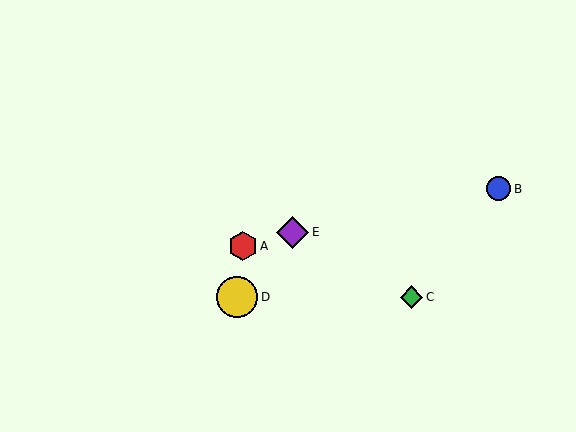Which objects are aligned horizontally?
Objects C, D are aligned horizontally.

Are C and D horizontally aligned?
Yes, both are at y≈297.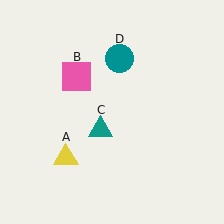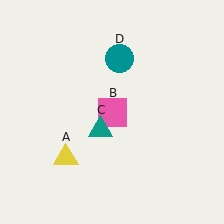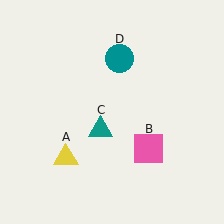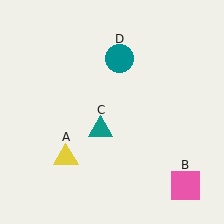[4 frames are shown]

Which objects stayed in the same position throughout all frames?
Yellow triangle (object A) and teal triangle (object C) and teal circle (object D) remained stationary.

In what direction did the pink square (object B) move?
The pink square (object B) moved down and to the right.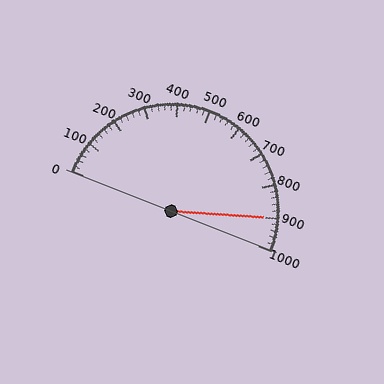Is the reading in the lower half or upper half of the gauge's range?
The reading is in the upper half of the range (0 to 1000).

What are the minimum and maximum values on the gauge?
The gauge ranges from 0 to 1000.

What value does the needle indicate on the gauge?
The needle indicates approximately 900.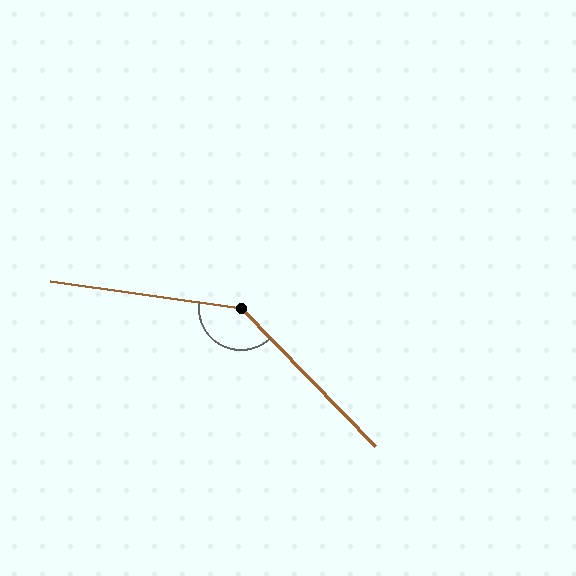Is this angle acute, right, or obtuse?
It is obtuse.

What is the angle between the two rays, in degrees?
Approximately 142 degrees.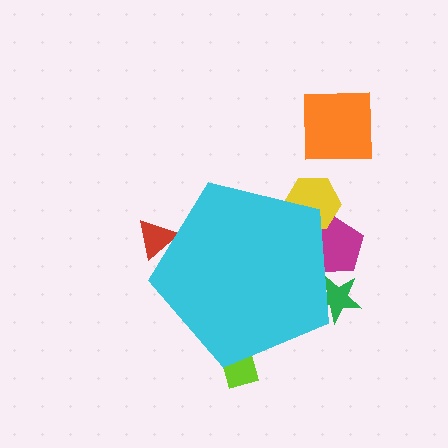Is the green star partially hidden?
Yes, the green star is partially hidden behind the cyan pentagon.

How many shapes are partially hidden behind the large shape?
5 shapes are partially hidden.